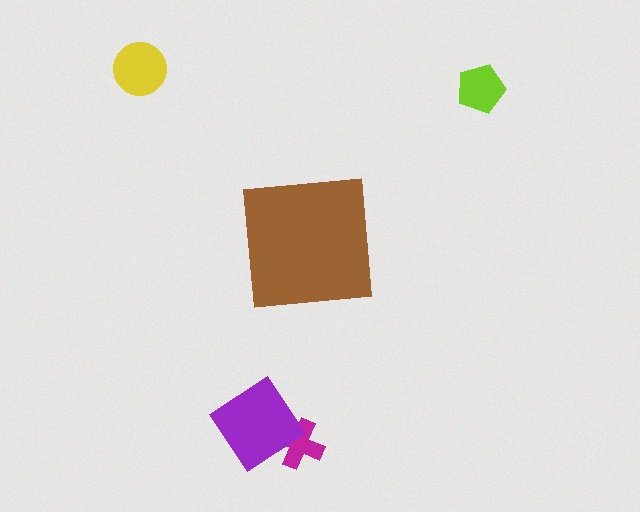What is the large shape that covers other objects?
A brown square.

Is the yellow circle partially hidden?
No, the yellow circle is fully visible.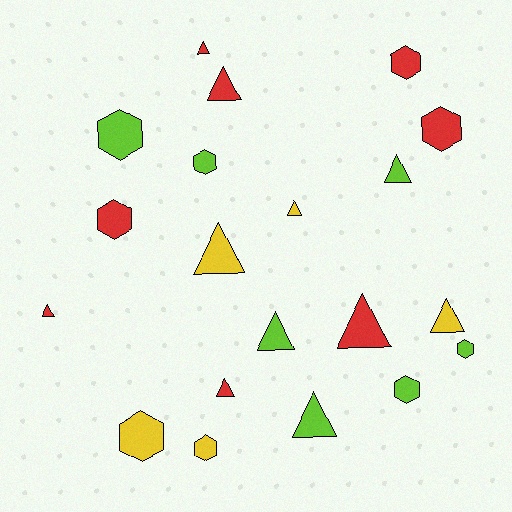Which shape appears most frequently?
Triangle, with 11 objects.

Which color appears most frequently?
Red, with 8 objects.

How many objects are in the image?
There are 20 objects.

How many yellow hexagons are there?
There are 2 yellow hexagons.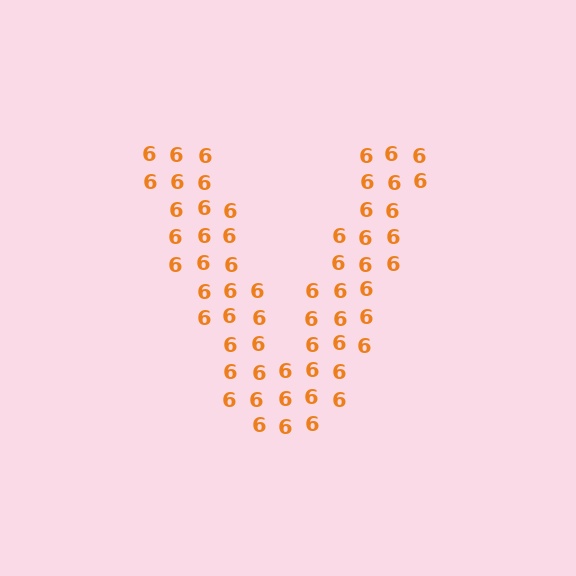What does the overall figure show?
The overall figure shows the letter V.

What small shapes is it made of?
It is made of small digit 6's.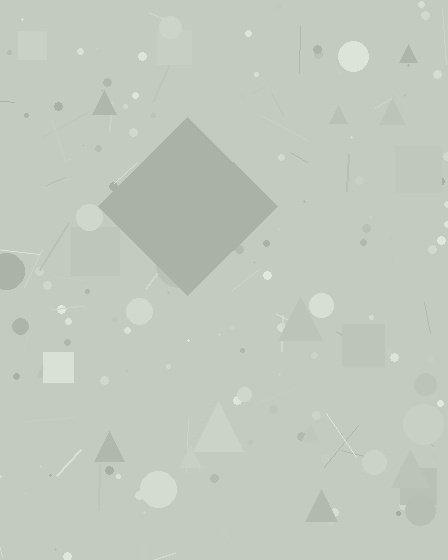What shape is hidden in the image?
A diamond is hidden in the image.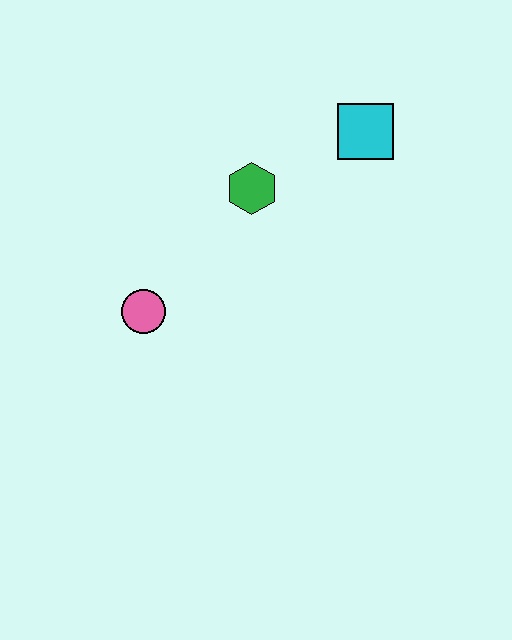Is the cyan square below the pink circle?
No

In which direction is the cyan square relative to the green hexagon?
The cyan square is to the right of the green hexagon.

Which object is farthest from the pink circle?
The cyan square is farthest from the pink circle.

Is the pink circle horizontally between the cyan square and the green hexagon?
No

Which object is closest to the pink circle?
The green hexagon is closest to the pink circle.